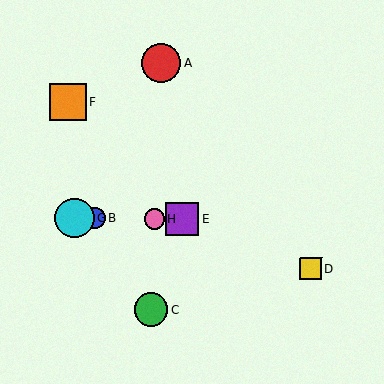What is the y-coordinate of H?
Object H is at y≈219.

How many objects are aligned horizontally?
4 objects (B, E, G, H) are aligned horizontally.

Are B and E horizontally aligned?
Yes, both are at y≈218.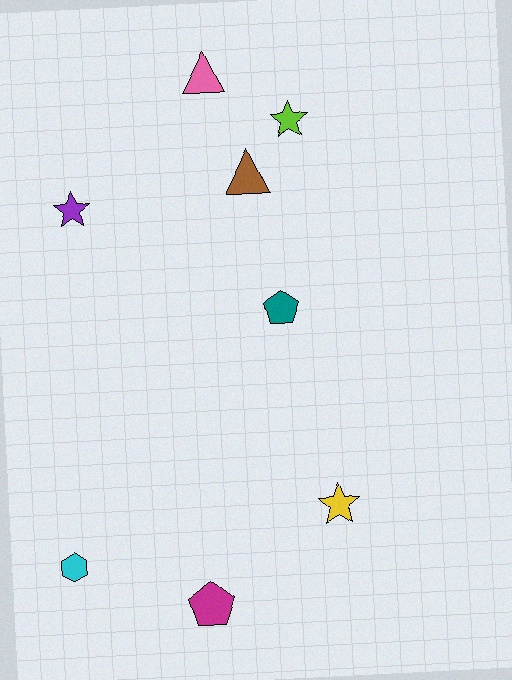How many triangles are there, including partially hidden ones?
There are 2 triangles.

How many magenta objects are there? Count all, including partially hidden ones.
There is 1 magenta object.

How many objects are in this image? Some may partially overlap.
There are 8 objects.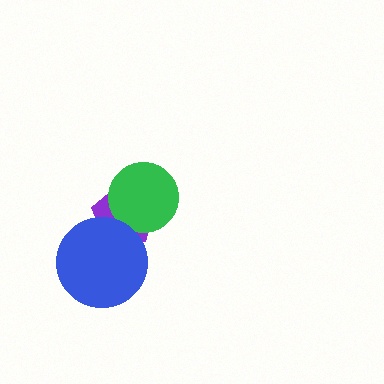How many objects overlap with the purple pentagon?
2 objects overlap with the purple pentagon.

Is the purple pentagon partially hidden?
Yes, it is partially covered by another shape.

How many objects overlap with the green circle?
1 object overlaps with the green circle.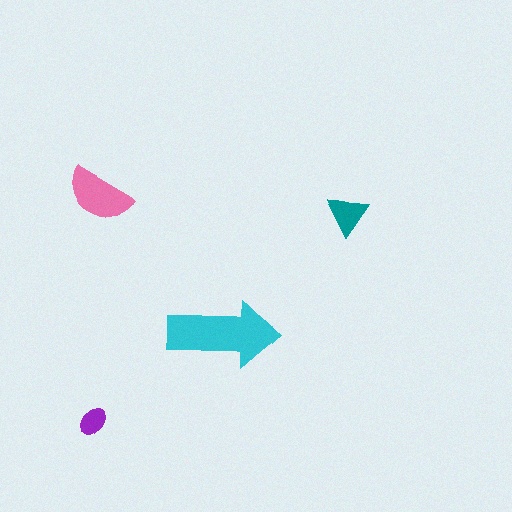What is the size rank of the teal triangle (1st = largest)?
3rd.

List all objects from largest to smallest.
The cyan arrow, the pink semicircle, the teal triangle, the purple ellipse.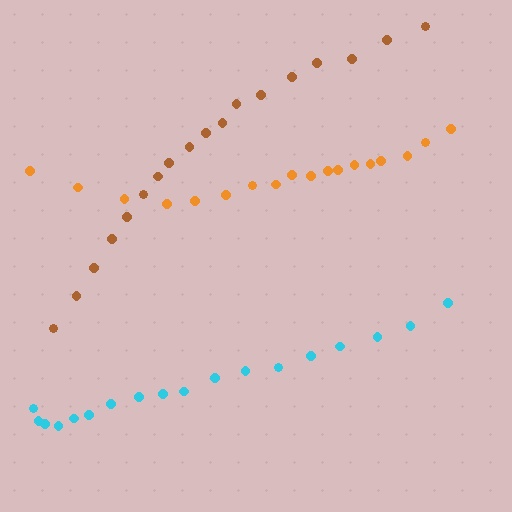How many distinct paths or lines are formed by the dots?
There are 3 distinct paths.